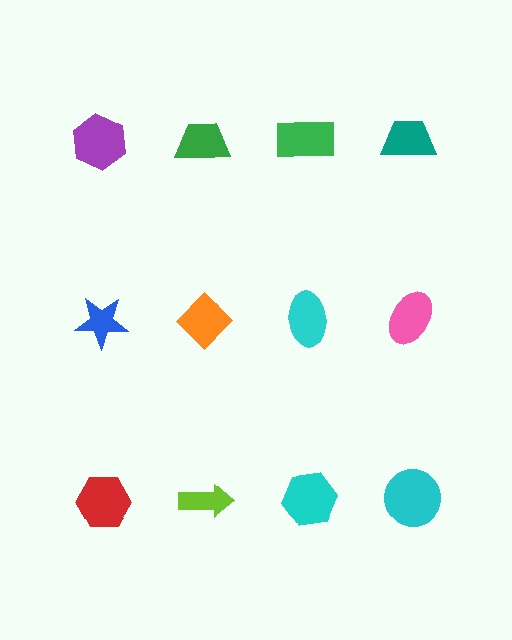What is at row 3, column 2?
A lime arrow.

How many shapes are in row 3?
4 shapes.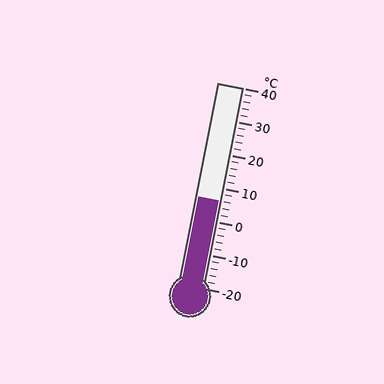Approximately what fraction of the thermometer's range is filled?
The thermometer is filled to approximately 45% of its range.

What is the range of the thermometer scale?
The thermometer scale ranges from -20°C to 40°C.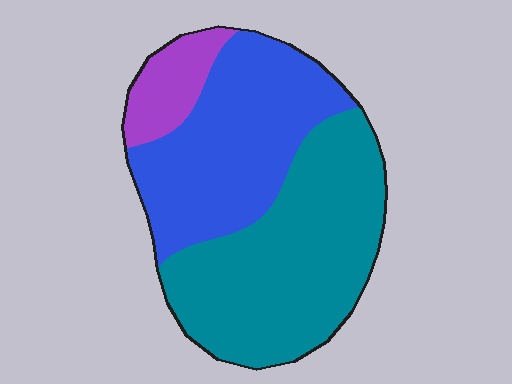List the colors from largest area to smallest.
From largest to smallest: teal, blue, purple.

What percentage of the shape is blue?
Blue takes up about two fifths (2/5) of the shape.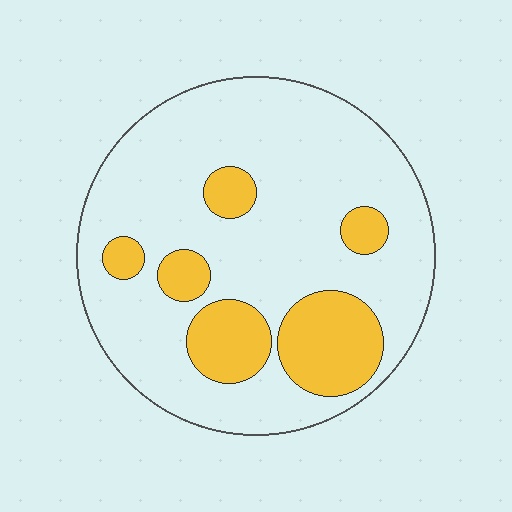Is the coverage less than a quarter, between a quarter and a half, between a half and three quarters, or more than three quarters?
Less than a quarter.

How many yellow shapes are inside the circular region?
6.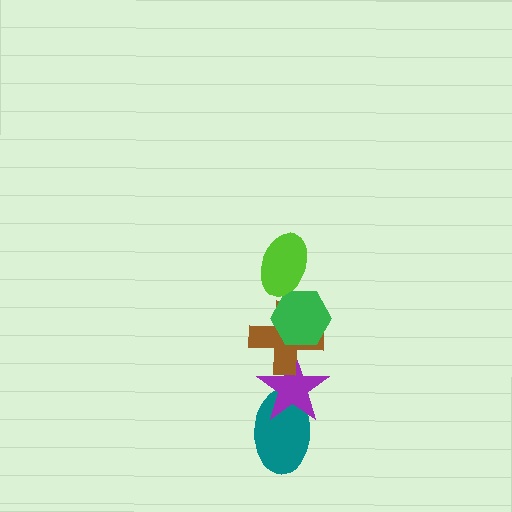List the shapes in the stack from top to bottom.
From top to bottom: the lime ellipse, the green hexagon, the brown cross, the purple star, the teal ellipse.